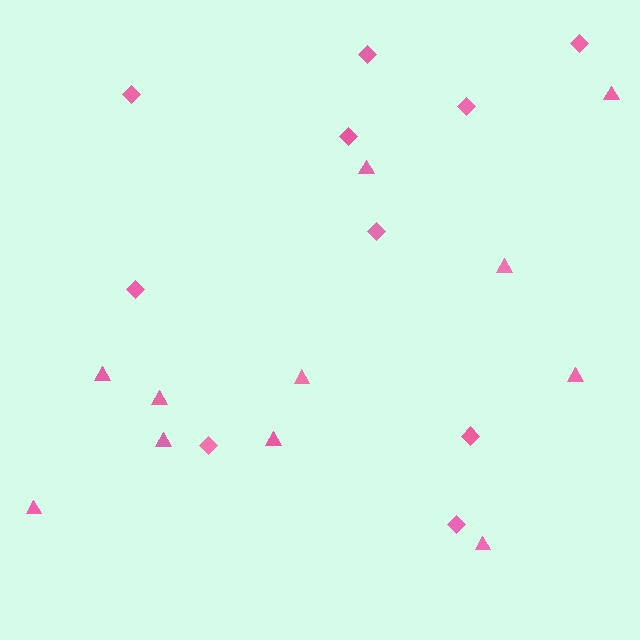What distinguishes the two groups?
There are 2 groups: one group of triangles (11) and one group of diamonds (10).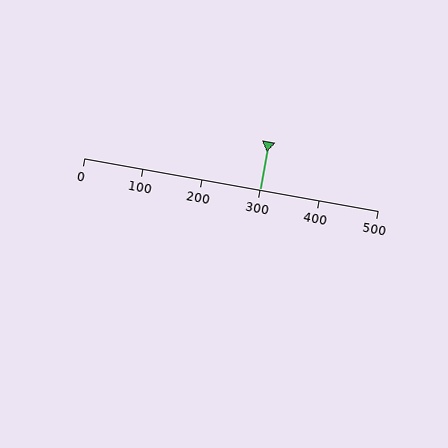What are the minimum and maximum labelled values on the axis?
The axis runs from 0 to 500.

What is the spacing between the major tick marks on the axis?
The major ticks are spaced 100 apart.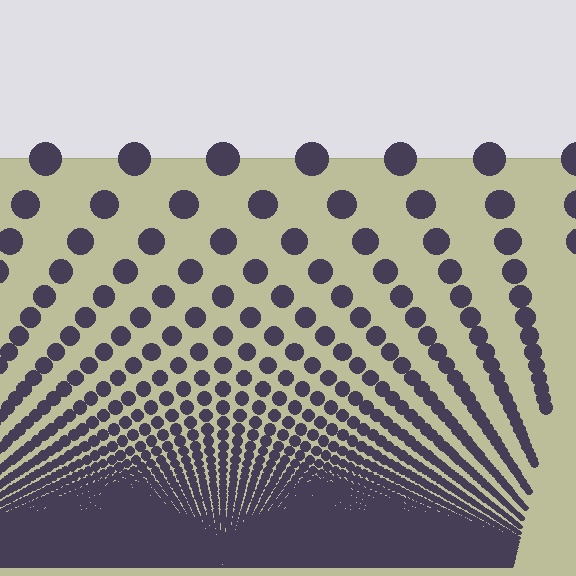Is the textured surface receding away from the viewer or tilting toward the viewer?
The surface appears to tilt toward the viewer. Texture elements get larger and sparser toward the top.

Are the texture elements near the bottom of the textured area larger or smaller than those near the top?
Smaller. The gradient is inverted — elements near the bottom are smaller and denser.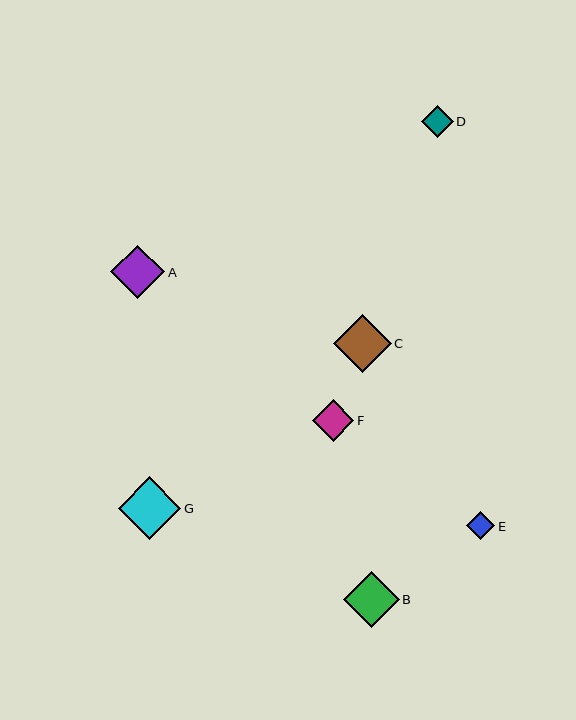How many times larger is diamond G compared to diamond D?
Diamond G is approximately 2.0 times the size of diamond D.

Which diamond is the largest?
Diamond G is the largest with a size of approximately 62 pixels.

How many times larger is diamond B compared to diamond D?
Diamond B is approximately 1.8 times the size of diamond D.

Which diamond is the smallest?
Diamond E is the smallest with a size of approximately 28 pixels.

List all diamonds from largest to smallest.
From largest to smallest: G, C, B, A, F, D, E.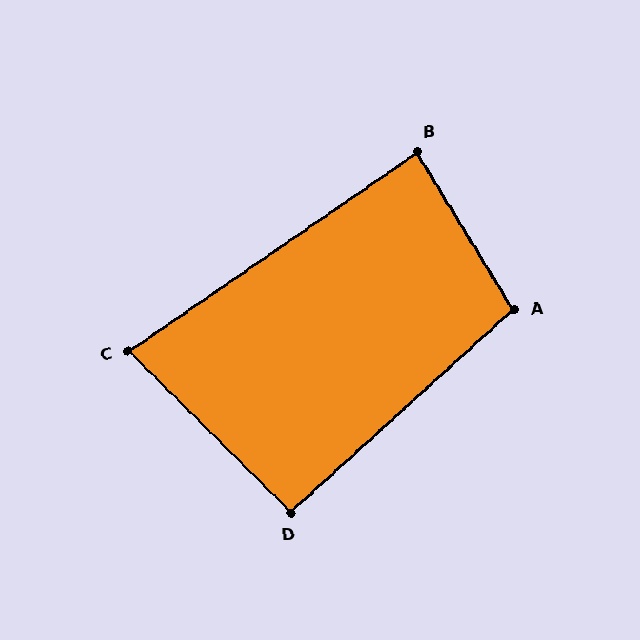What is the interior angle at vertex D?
Approximately 93 degrees (approximately right).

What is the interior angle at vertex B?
Approximately 87 degrees (approximately right).